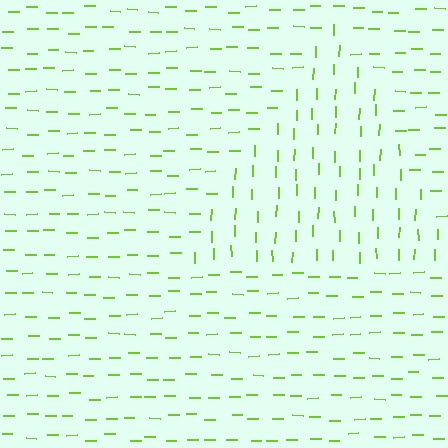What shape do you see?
I see a triangle.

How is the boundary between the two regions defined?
The boundary is defined purely by a change in line orientation (approximately 89 degrees difference). All lines are the same color and thickness.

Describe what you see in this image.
The image is filled with small lime line segments. A triangle region in the image has lines oriented differently from the surrounding lines, creating a visible texture boundary.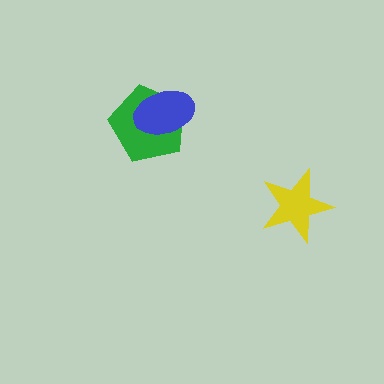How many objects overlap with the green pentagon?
1 object overlaps with the green pentagon.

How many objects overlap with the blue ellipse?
1 object overlaps with the blue ellipse.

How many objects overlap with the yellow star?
0 objects overlap with the yellow star.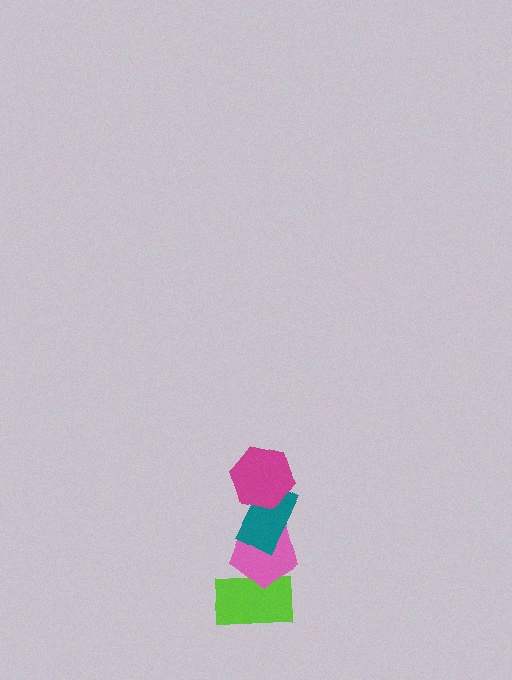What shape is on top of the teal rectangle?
The magenta hexagon is on top of the teal rectangle.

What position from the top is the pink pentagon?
The pink pentagon is 3rd from the top.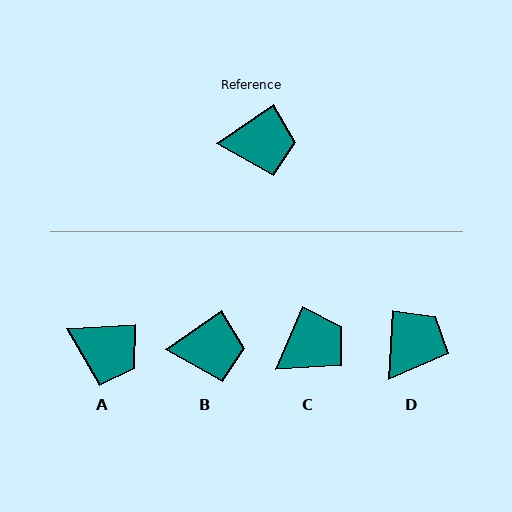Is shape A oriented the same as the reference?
No, it is off by about 31 degrees.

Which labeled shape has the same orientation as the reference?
B.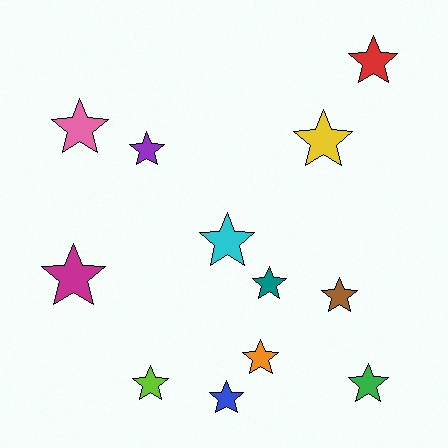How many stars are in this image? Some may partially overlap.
There are 12 stars.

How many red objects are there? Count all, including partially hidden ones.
There is 1 red object.